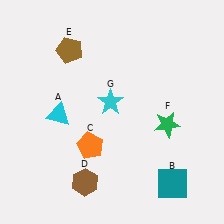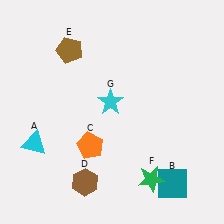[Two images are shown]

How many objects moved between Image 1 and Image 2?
2 objects moved between the two images.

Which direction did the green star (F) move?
The green star (F) moved down.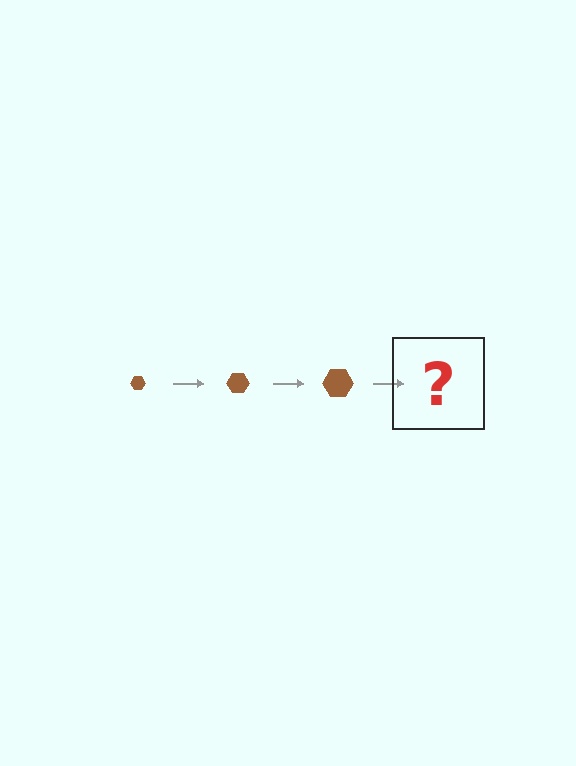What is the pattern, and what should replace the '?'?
The pattern is that the hexagon gets progressively larger each step. The '?' should be a brown hexagon, larger than the previous one.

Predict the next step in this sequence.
The next step is a brown hexagon, larger than the previous one.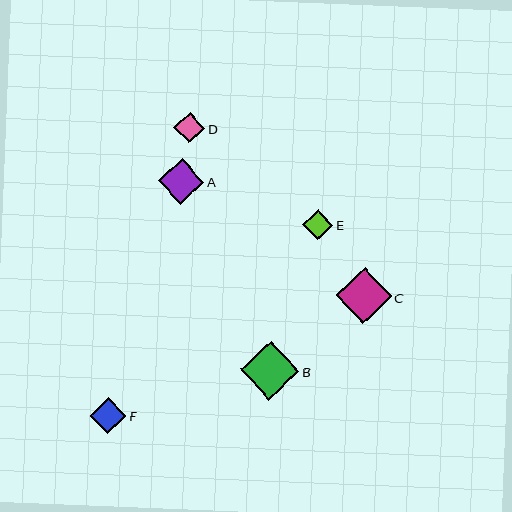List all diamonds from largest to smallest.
From largest to smallest: B, C, A, F, D, E.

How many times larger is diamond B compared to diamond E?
Diamond B is approximately 1.9 times the size of diamond E.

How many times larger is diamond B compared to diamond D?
Diamond B is approximately 1.9 times the size of diamond D.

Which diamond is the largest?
Diamond B is the largest with a size of approximately 59 pixels.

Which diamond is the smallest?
Diamond E is the smallest with a size of approximately 30 pixels.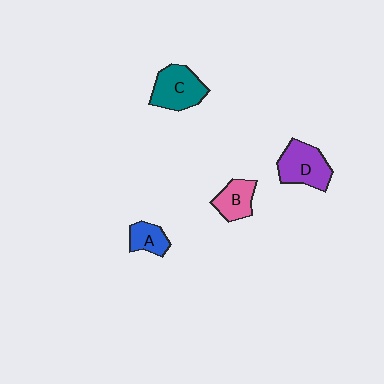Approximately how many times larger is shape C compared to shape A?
Approximately 1.8 times.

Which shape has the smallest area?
Shape A (blue).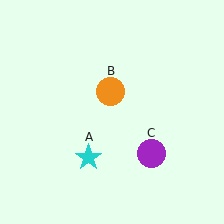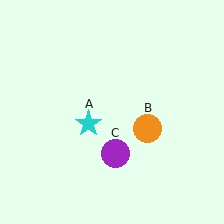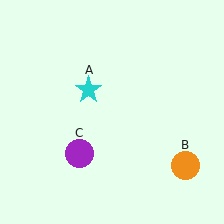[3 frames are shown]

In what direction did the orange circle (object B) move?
The orange circle (object B) moved down and to the right.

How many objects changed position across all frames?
3 objects changed position: cyan star (object A), orange circle (object B), purple circle (object C).